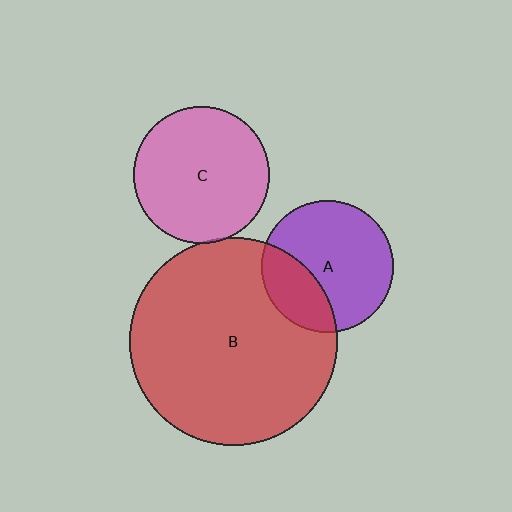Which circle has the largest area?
Circle B (red).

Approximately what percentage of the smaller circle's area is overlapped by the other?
Approximately 5%.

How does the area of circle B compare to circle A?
Approximately 2.5 times.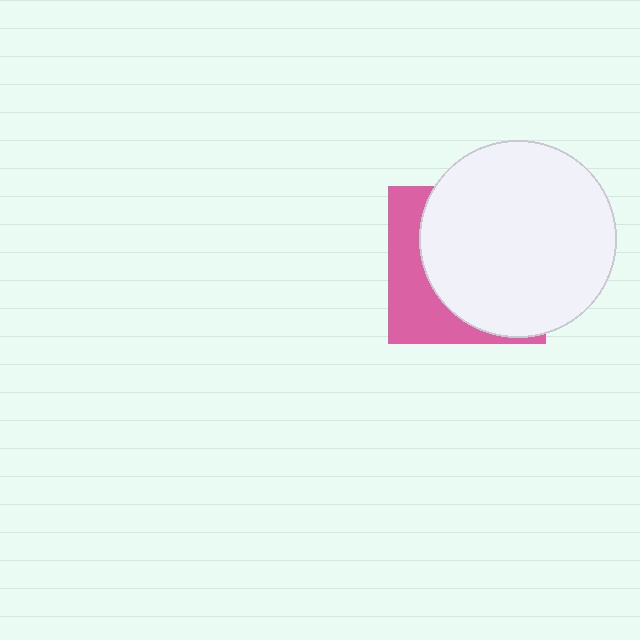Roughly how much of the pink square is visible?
A small part of it is visible (roughly 32%).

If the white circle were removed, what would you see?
You would see the complete pink square.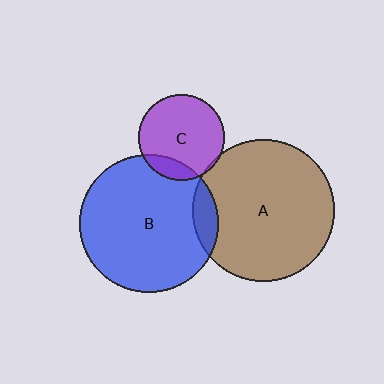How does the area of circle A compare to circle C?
Approximately 2.8 times.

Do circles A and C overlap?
Yes.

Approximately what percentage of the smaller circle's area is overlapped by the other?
Approximately 5%.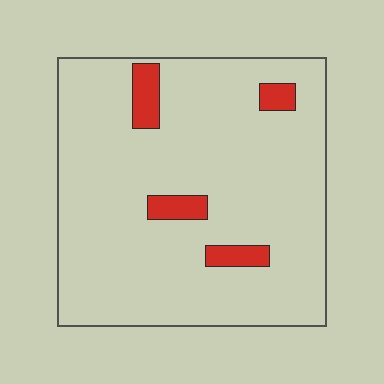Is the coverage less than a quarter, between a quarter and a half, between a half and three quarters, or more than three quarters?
Less than a quarter.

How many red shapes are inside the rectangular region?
4.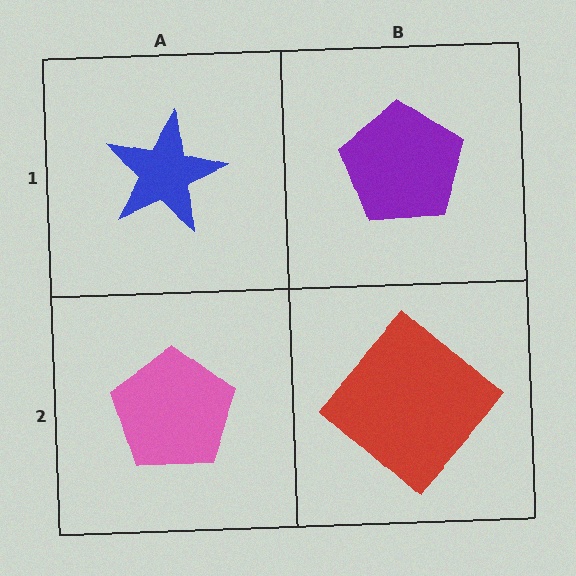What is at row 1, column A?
A blue star.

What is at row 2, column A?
A pink pentagon.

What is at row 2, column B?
A red diamond.